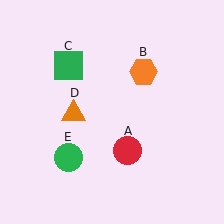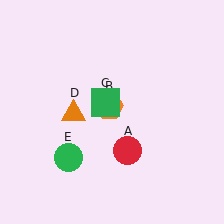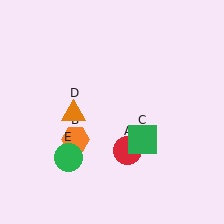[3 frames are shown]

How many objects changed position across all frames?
2 objects changed position: orange hexagon (object B), green square (object C).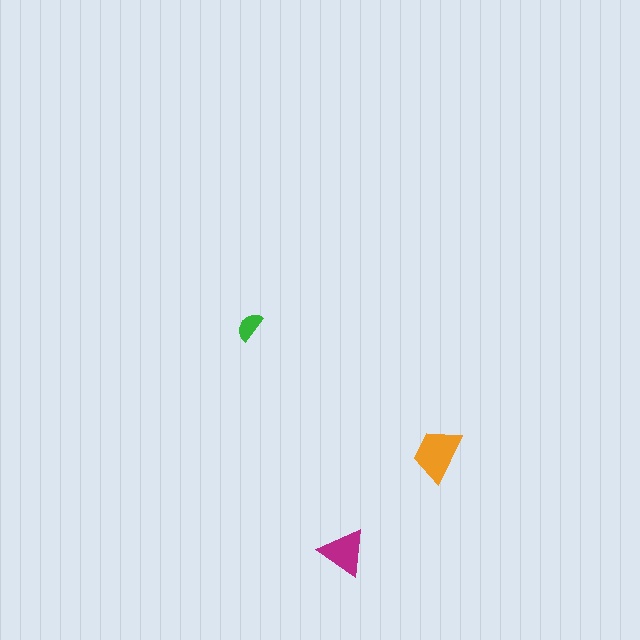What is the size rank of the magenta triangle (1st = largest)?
2nd.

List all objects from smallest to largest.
The green semicircle, the magenta triangle, the orange trapezoid.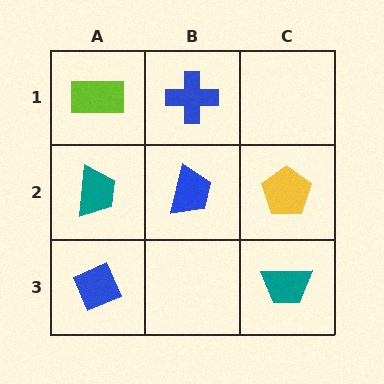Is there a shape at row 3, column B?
No, that cell is empty.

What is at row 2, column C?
A yellow pentagon.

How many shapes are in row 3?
2 shapes.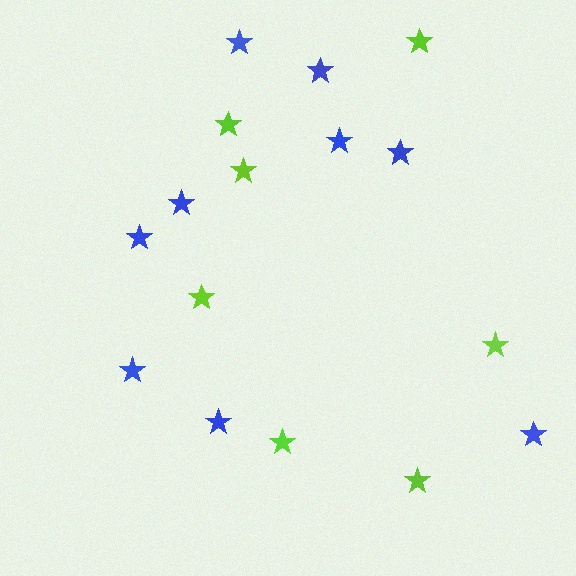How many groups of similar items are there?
There are 2 groups: one group of blue stars (9) and one group of lime stars (7).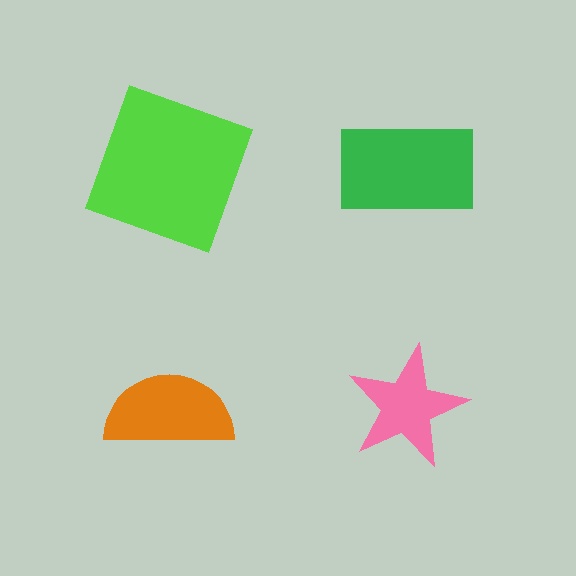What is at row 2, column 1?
An orange semicircle.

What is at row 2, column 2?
A pink star.